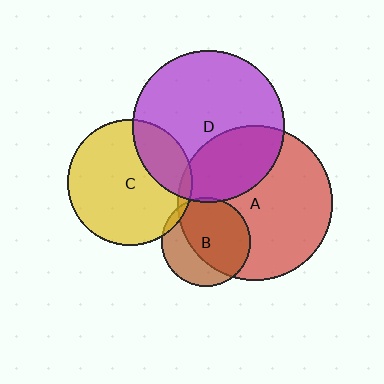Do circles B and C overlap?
Yes.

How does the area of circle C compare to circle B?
Approximately 2.0 times.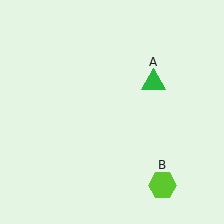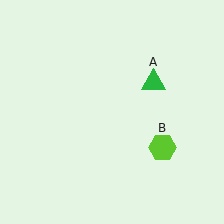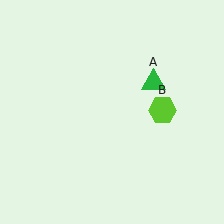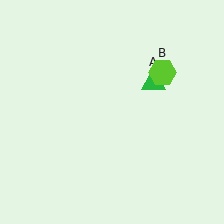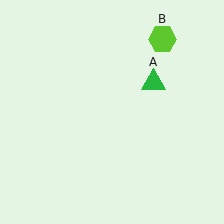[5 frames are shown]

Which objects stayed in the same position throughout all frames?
Green triangle (object A) remained stationary.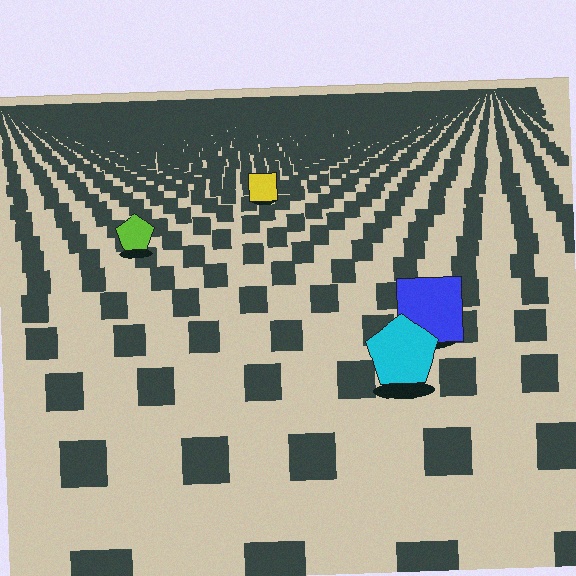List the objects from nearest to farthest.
From nearest to farthest: the cyan pentagon, the blue square, the lime pentagon, the yellow square.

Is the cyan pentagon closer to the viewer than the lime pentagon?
Yes. The cyan pentagon is closer — you can tell from the texture gradient: the ground texture is coarser near it.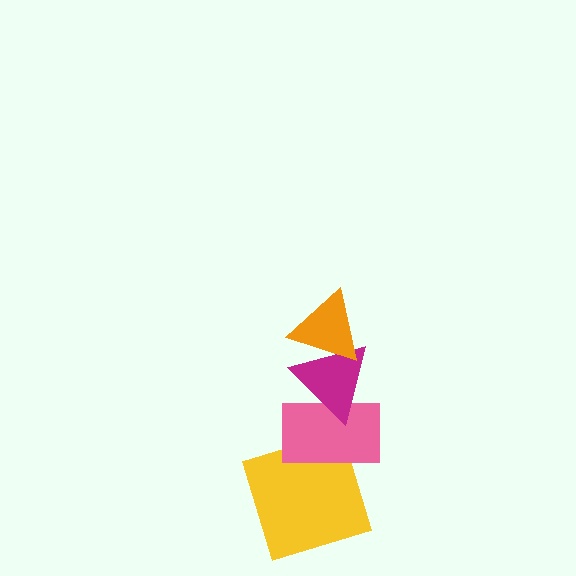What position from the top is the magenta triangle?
The magenta triangle is 2nd from the top.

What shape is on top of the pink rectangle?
The magenta triangle is on top of the pink rectangle.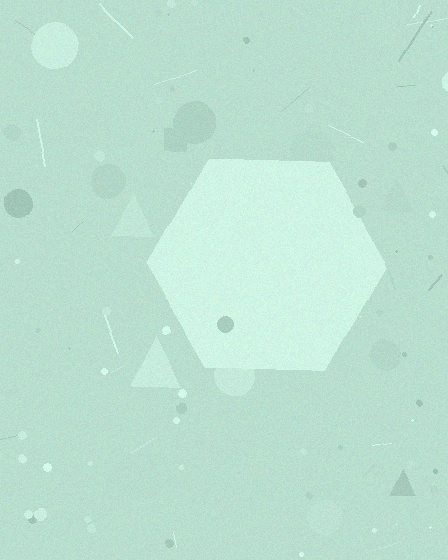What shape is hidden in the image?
A hexagon is hidden in the image.